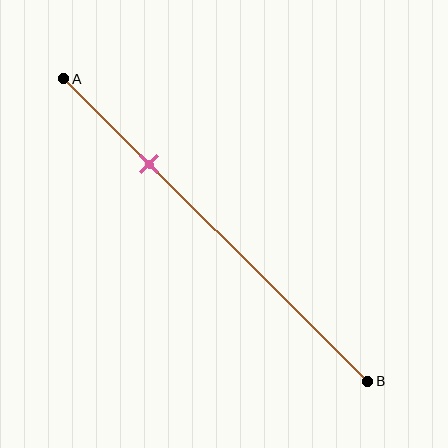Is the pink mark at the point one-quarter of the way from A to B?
No, the mark is at about 30% from A, not at the 25% one-quarter point.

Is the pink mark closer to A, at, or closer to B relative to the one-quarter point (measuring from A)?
The pink mark is closer to point B than the one-quarter point of segment AB.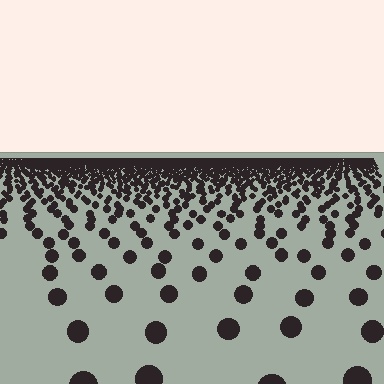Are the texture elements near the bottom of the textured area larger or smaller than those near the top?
Larger. Near the bottom, elements are closer to the viewer and appear at a bigger on-screen size.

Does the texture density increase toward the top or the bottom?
Density increases toward the top.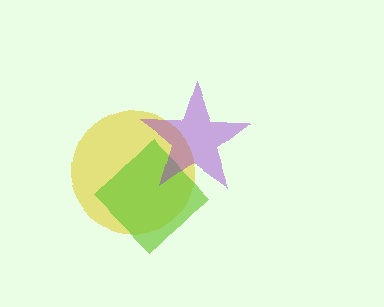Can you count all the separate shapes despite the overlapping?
Yes, there are 3 separate shapes.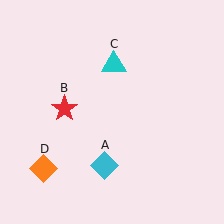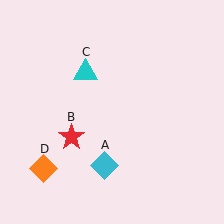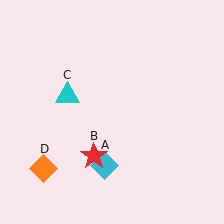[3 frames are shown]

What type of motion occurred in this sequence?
The red star (object B), cyan triangle (object C) rotated counterclockwise around the center of the scene.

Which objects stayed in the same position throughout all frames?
Cyan diamond (object A) and orange diamond (object D) remained stationary.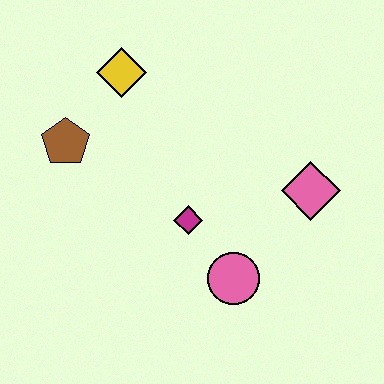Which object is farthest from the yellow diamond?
The pink circle is farthest from the yellow diamond.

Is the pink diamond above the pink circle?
Yes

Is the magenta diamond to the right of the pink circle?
No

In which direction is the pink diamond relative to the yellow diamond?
The pink diamond is to the right of the yellow diamond.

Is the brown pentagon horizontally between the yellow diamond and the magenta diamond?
No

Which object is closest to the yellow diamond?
The brown pentagon is closest to the yellow diamond.